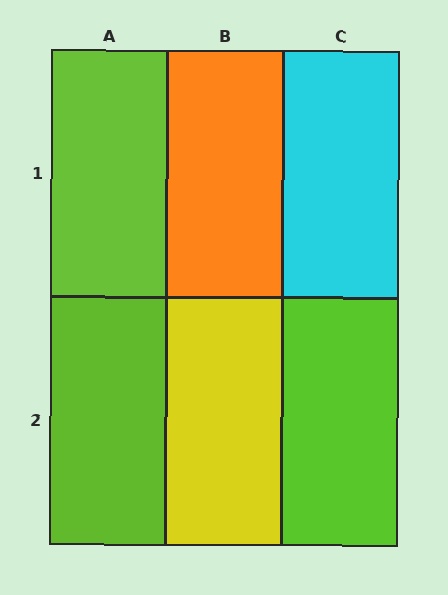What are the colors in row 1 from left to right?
Lime, orange, cyan.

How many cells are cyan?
1 cell is cyan.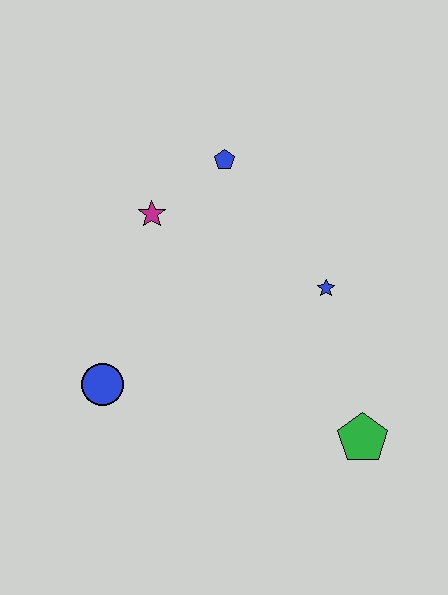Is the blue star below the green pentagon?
No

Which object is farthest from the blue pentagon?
The green pentagon is farthest from the blue pentagon.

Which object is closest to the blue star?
The green pentagon is closest to the blue star.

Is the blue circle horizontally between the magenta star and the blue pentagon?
No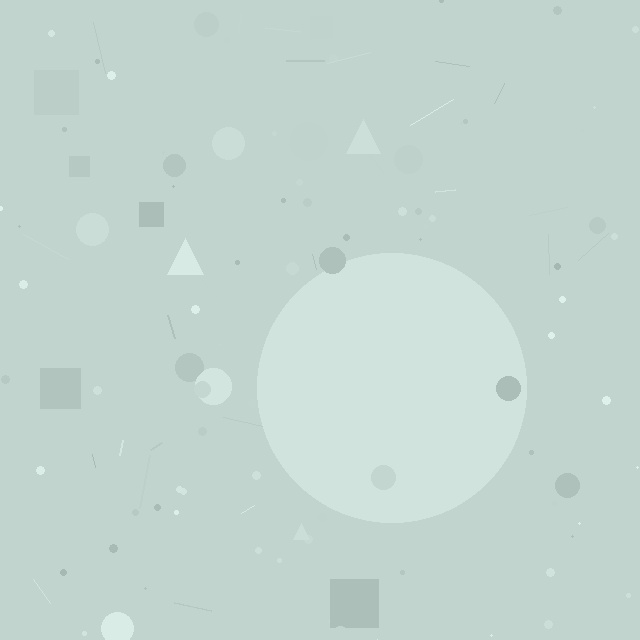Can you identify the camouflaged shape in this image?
The camouflaged shape is a circle.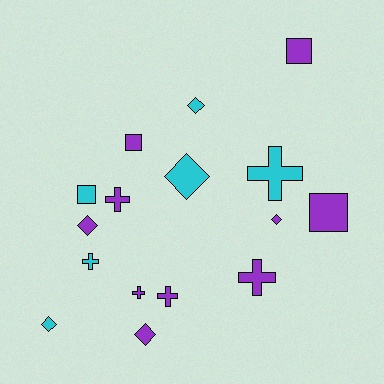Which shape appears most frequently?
Cross, with 6 objects.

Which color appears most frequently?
Purple, with 10 objects.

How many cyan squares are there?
There is 1 cyan square.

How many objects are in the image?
There are 16 objects.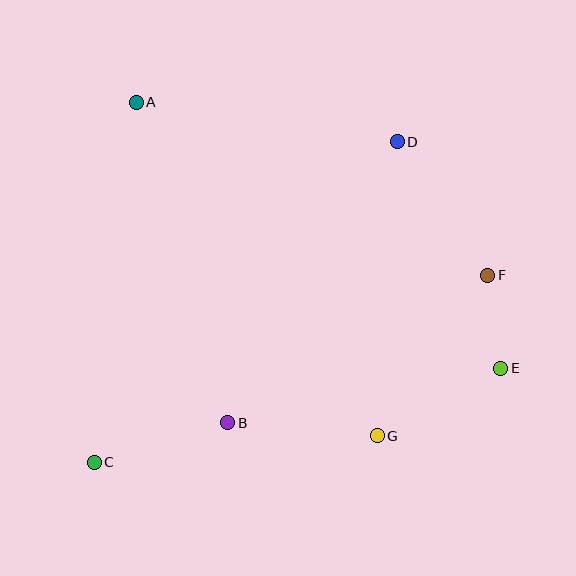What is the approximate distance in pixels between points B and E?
The distance between B and E is approximately 278 pixels.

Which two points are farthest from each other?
Points A and E are farthest from each other.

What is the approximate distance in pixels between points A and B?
The distance between A and B is approximately 333 pixels.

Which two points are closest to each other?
Points E and F are closest to each other.